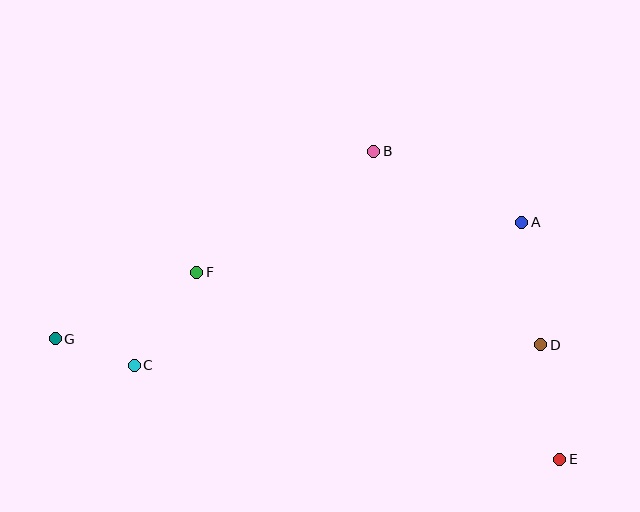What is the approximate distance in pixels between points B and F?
The distance between B and F is approximately 214 pixels.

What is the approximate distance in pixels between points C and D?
The distance between C and D is approximately 407 pixels.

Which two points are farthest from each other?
Points E and G are farthest from each other.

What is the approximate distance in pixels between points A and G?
The distance between A and G is approximately 481 pixels.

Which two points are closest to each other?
Points C and G are closest to each other.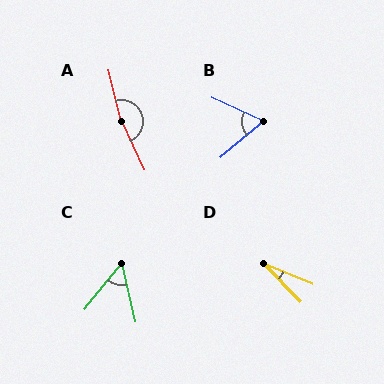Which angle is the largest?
A, at approximately 169 degrees.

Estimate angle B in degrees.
Approximately 65 degrees.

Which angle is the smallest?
D, at approximately 24 degrees.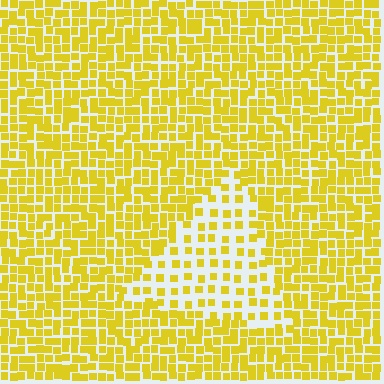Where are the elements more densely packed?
The elements are more densely packed outside the triangle boundary.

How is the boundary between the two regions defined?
The boundary is defined by a change in element density (approximately 2.1x ratio). All elements are the same color, size, and shape.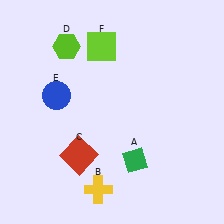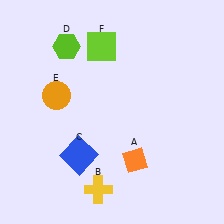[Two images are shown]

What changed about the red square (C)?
In Image 1, C is red. In Image 2, it changed to blue.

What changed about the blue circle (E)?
In Image 1, E is blue. In Image 2, it changed to orange.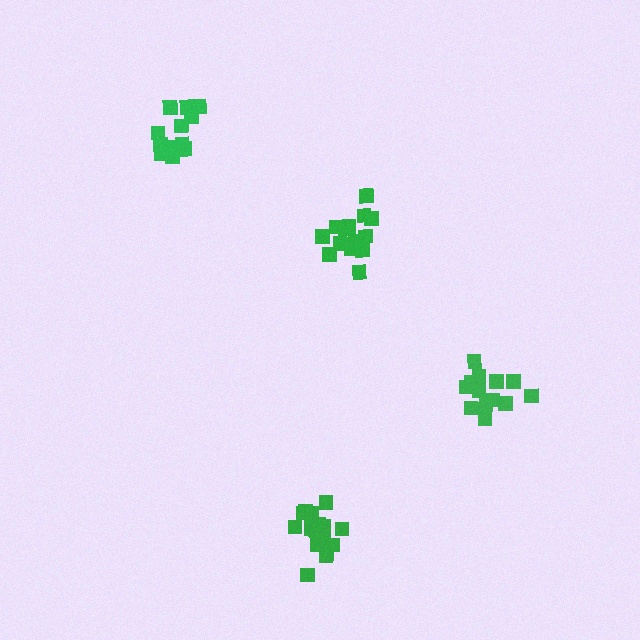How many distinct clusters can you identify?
There are 4 distinct clusters.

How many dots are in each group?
Group 1: 14 dots, Group 2: 15 dots, Group 3: 14 dots, Group 4: 18 dots (61 total).